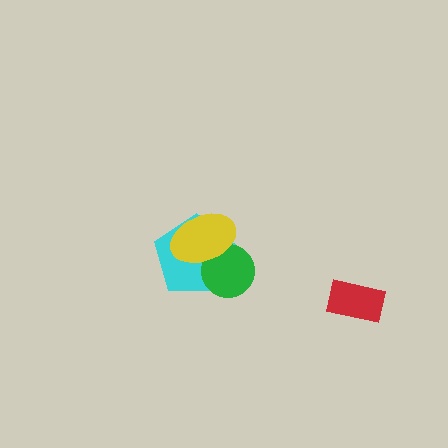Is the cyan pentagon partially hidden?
Yes, it is partially covered by another shape.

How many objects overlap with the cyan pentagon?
2 objects overlap with the cyan pentagon.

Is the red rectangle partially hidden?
No, no other shape covers it.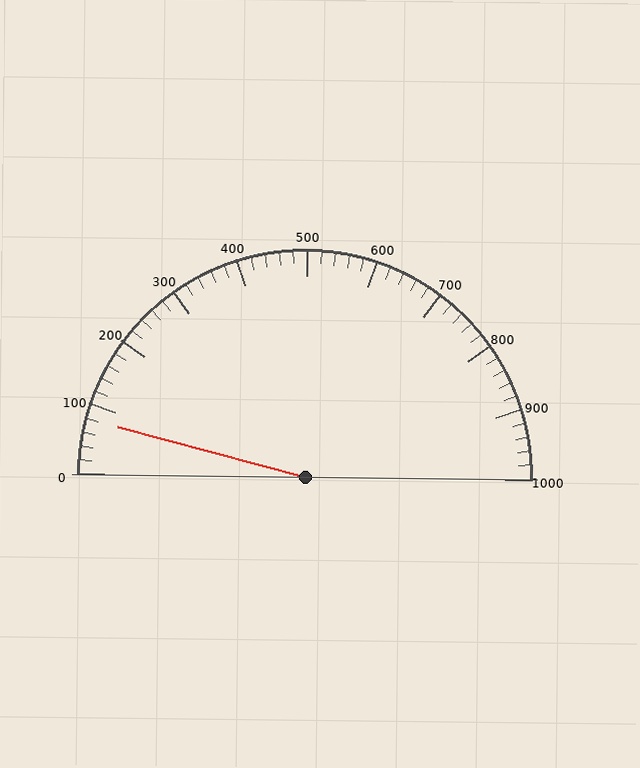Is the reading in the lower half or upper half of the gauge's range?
The reading is in the lower half of the range (0 to 1000).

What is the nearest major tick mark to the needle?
The nearest major tick mark is 100.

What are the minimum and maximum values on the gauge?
The gauge ranges from 0 to 1000.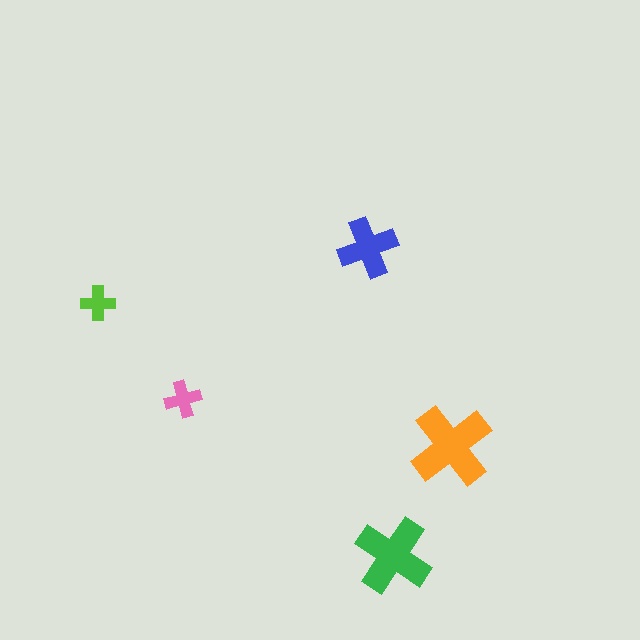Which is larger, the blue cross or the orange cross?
The orange one.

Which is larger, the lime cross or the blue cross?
The blue one.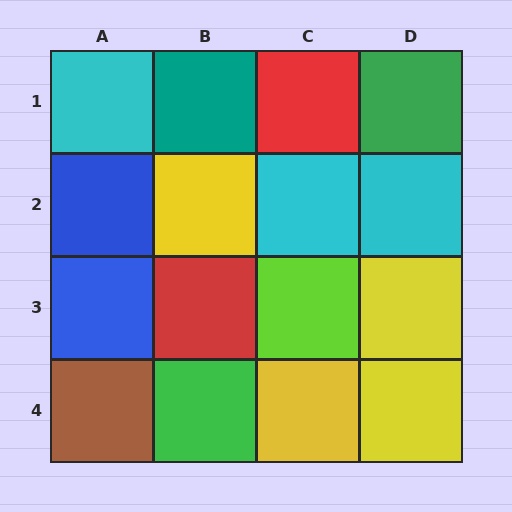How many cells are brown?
1 cell is brown.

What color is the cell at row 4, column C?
Yellow.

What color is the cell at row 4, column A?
Brown.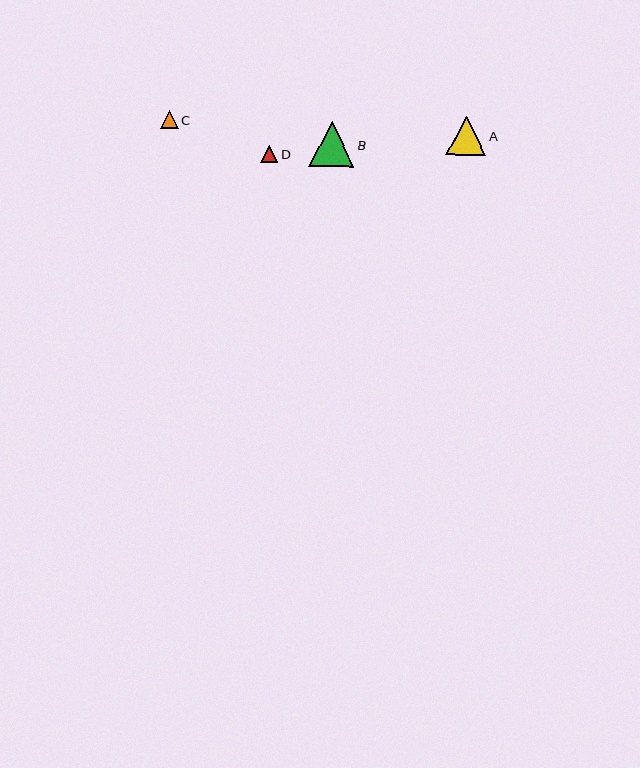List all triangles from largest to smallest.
From largest to smallest: B, A, C, D.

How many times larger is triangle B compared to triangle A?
Triangle B is approximately 1.2 times the size of triangle A.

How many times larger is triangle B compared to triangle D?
Triangle B is approximately 2.7 times the size of triangle D.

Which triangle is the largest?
Triangle B is the largest with a size of approximately 46 pixels.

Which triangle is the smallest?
Triangle D is the smallest with a size of approximately 17 pixels.